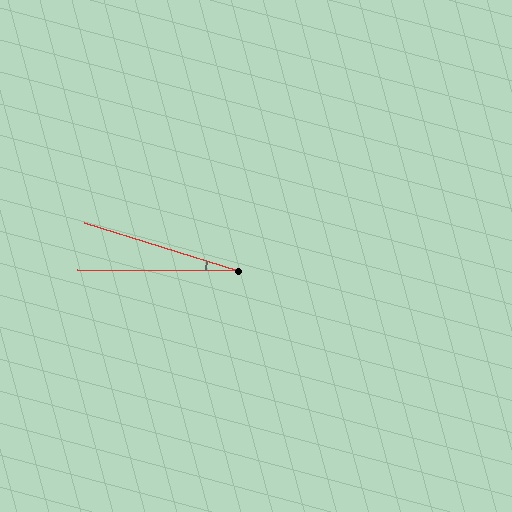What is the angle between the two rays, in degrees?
Approximately 17 degrees.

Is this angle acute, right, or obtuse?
It is acute.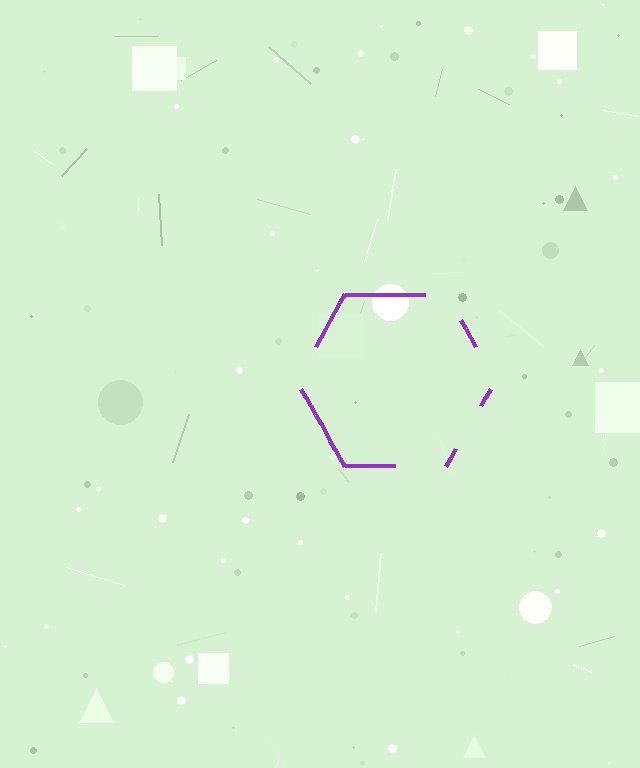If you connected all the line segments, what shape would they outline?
They would outline a hexagon.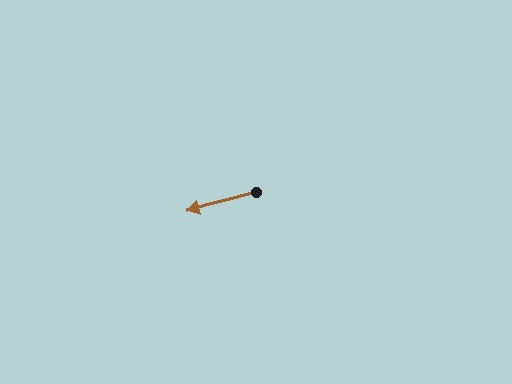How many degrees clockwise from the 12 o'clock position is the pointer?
Approximately 255 degrees.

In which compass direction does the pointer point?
West.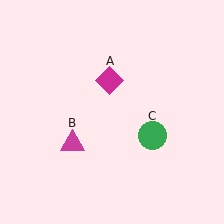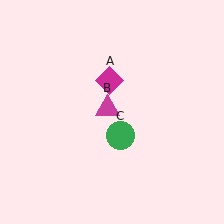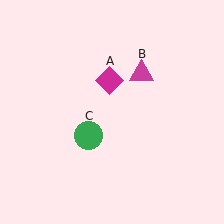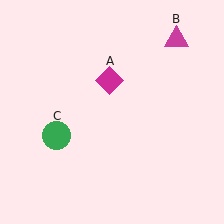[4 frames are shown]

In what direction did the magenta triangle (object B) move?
The magenta triangle (object B) moved up and to the right.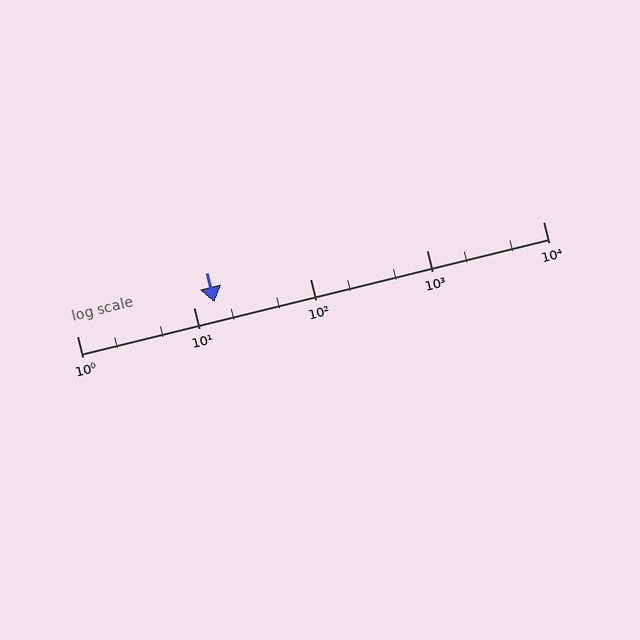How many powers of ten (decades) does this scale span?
The scale spans 4 decades, from 1 to 10000.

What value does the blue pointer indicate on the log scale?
The pointer indicates approximately 15.